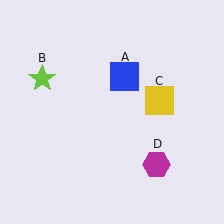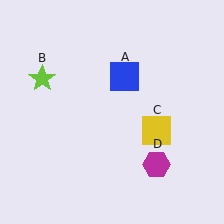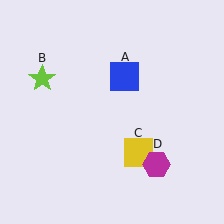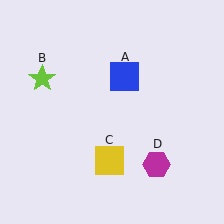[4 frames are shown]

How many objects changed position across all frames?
1 object changed position: yellow square (object C).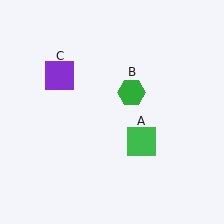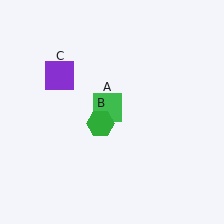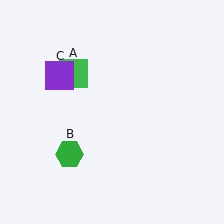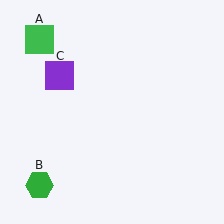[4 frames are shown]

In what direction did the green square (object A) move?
The green square (object A) moved up and to the left.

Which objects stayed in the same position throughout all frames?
Purple square (object C) remained stationary.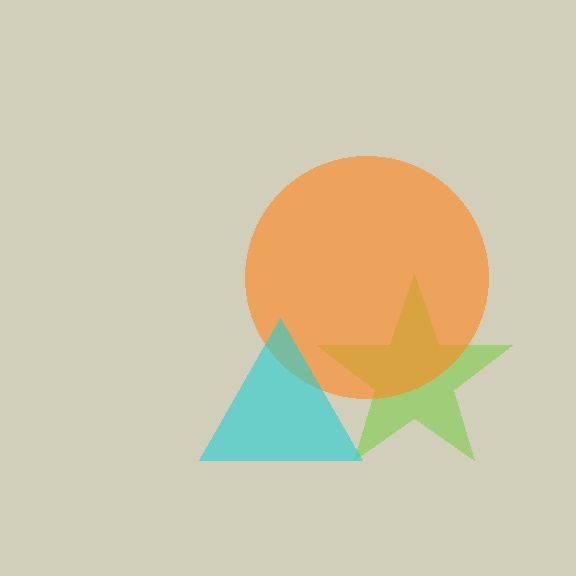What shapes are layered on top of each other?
The layered shapes are: a lime star, an orange circle, a cyan triangle.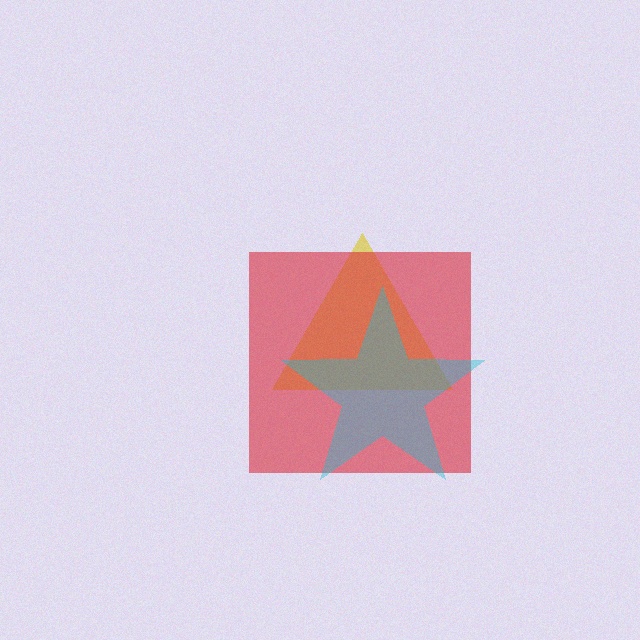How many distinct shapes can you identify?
There are 3 distinct shapes: a yellow triangle, a red square, a cyan star.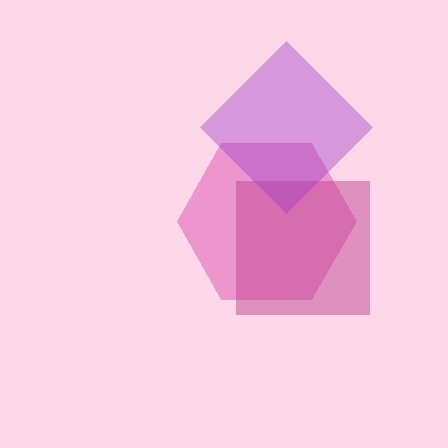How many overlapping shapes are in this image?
There are 3 overlapping shapes in the image.